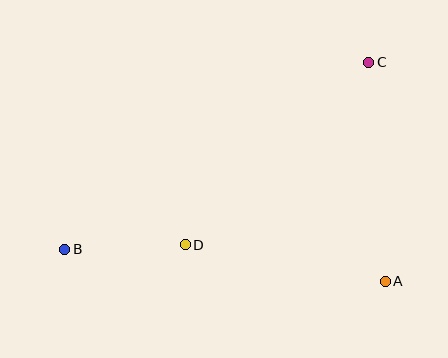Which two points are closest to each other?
Points B and D are closest to each other.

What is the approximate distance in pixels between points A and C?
The distance between A and C is approximately 220 pixels.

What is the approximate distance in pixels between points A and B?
The distance between A and B is approximately 322 pixels.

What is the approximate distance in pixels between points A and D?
The distance between A and D is approximately 203 pixels.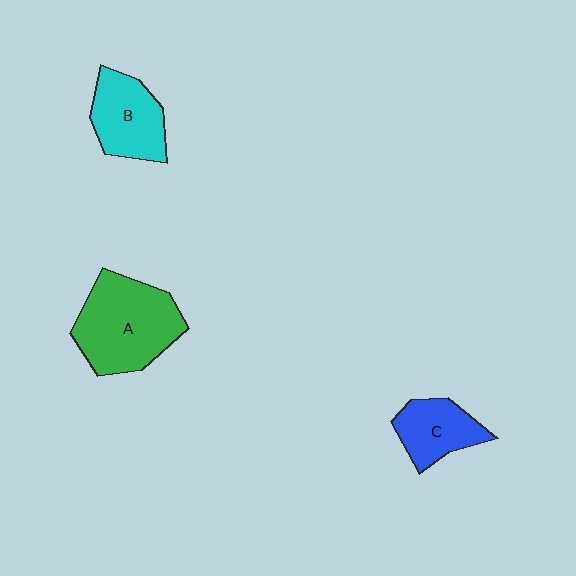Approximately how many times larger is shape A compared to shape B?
Approximately 1.5 times.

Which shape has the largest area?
Shape A (green).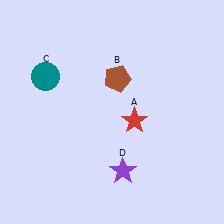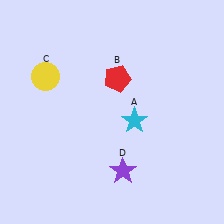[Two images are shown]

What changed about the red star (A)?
In Image 1, A is red. In Image 2, it changed to cyan.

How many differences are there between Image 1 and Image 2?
There are 3 differences between the two images.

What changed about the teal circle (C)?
In Image 1, C is teal. In Image 2, it changed to yellow.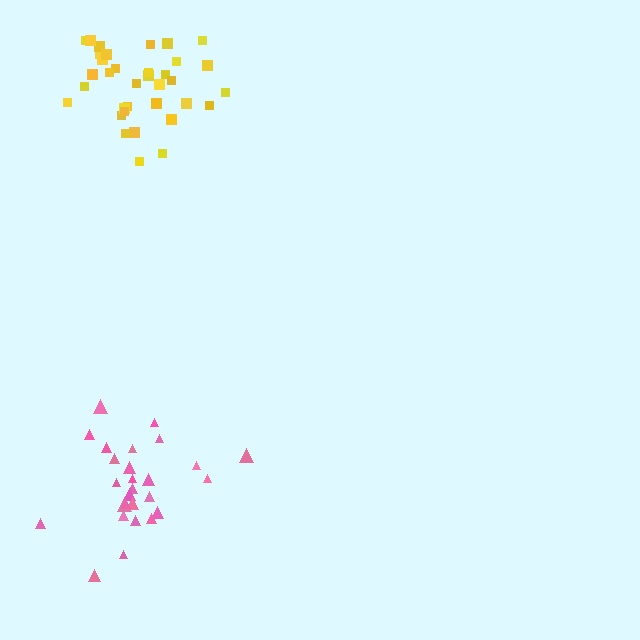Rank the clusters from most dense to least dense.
yellow, pink.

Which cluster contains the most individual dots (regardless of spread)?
Yellow (35).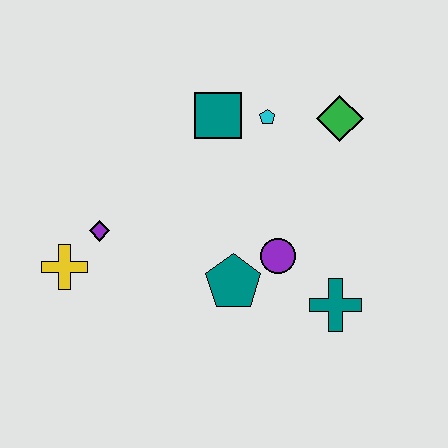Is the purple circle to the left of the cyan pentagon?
No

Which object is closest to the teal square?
The cyan pentagon is closest to the teal square.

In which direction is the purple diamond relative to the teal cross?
The purple diamond is to the left of the teal cross.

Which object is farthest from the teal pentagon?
The green diamond is farthest from the teal pentagon.